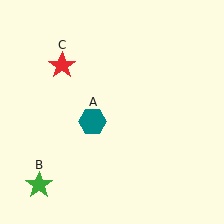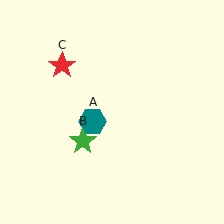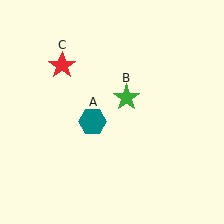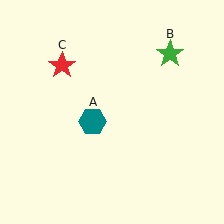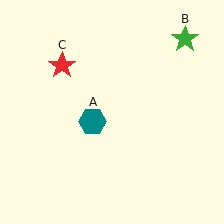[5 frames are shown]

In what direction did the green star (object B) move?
The green star (object B) moved up and to the right.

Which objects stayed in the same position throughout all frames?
Teal hexagon (object A) and red star (object C) remained stationary.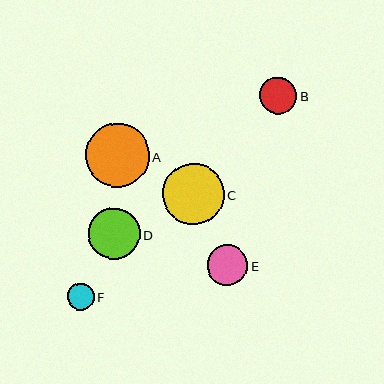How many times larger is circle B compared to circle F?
Circle B is approximately 1.4 times the size of circle F.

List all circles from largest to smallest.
From largest to smallest: A, C, D, E, B, F.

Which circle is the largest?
Circle A is the largest with a size of approximately 64 pixels.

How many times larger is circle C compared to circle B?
Circle C is approximately 1.6 times the size of circle B.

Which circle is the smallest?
Circle F is the smallest with a size of approximately 27 pixels.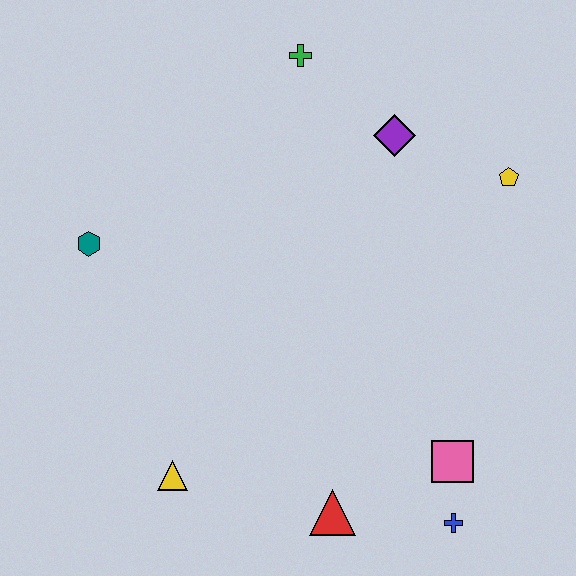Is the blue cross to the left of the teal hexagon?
No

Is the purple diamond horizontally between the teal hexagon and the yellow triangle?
No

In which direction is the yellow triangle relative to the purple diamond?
The yellow triangle is below the purple diamond.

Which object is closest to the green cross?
The purple diamond is closest to the green cross.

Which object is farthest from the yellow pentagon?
The yellow triangle is farthest from the yellow pentagon.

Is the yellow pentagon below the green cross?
Yes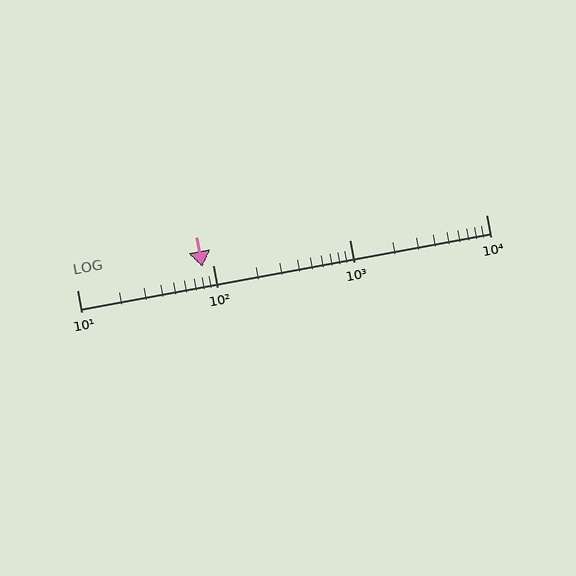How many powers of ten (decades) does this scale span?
The scale spans 3 decades, from 10 to 10000.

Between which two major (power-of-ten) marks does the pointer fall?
The pointer is between 10 and 100.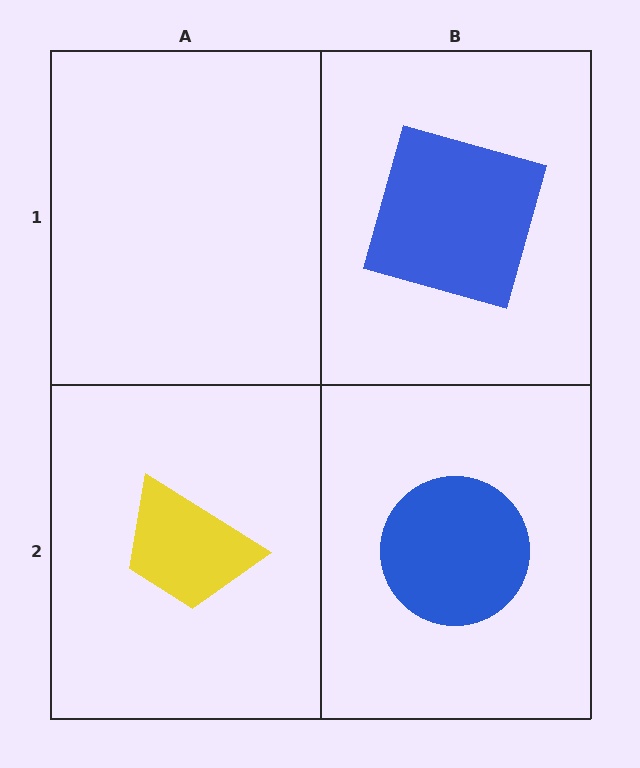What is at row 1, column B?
A blue square.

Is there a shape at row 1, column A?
No, that cell is empty.